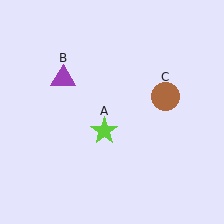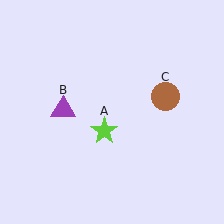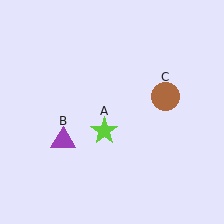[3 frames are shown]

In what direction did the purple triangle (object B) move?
The purple triangle (object B) moved down.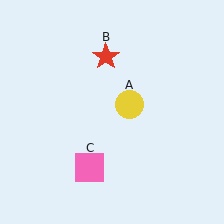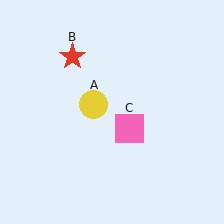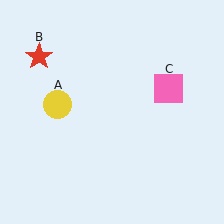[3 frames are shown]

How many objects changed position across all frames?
3 objects changed position: yellow circle (object A), red star (object B), pink square (object C).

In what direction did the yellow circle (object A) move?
The yellow circle (object A) moved left.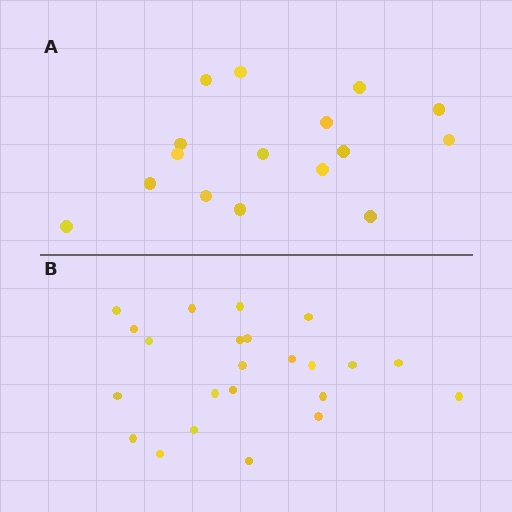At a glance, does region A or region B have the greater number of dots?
Region B (the bottom region) has more dots.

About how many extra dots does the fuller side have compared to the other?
Region B has roughly 8 or so more dots than region A.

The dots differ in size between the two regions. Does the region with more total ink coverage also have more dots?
No. Region A has more total ink coverage because its dots are larger, but region B actually contains more individual dots. Total area can be misleading — the number of items is what matters here.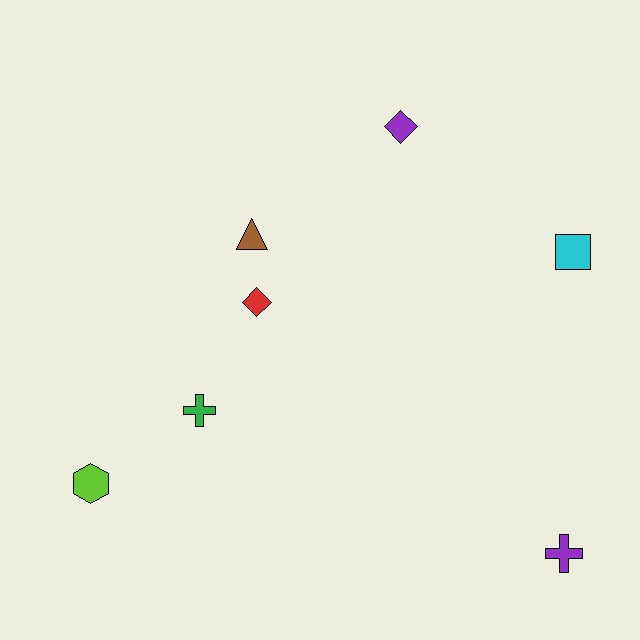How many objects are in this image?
There are 7 objects.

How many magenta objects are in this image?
There are no magenta objects.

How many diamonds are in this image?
There are 2 diamonds.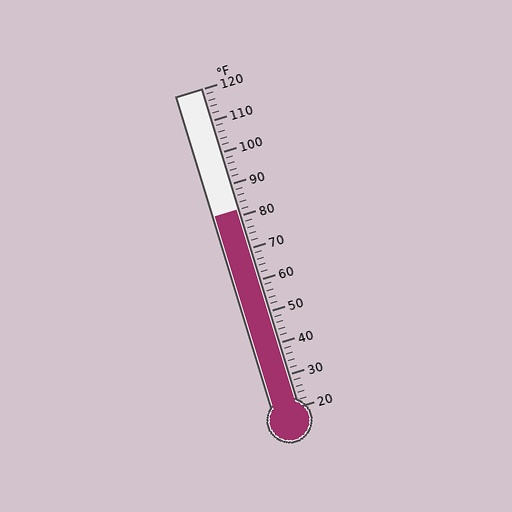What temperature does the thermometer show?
The thermometer shows approximately 82°F.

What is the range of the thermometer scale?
The thermometer scale ranges from 20°F to 120°F.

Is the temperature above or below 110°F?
The temperature is below 110°F.